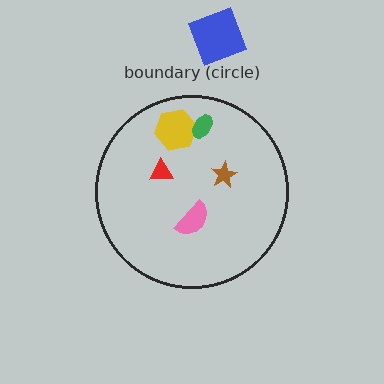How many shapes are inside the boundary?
5 inside, 1 outside.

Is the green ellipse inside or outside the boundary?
Inside.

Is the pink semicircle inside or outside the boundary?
Inside.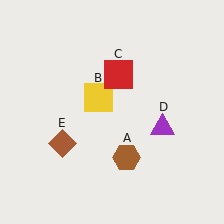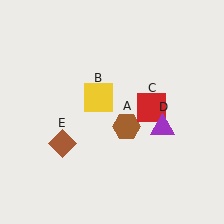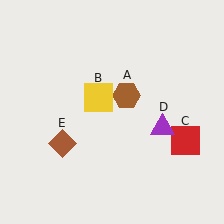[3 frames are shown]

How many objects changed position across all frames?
2 objects changed position: brown hexagon (object A), red square (object C).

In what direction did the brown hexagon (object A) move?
The brown hexagon (object A) moved up.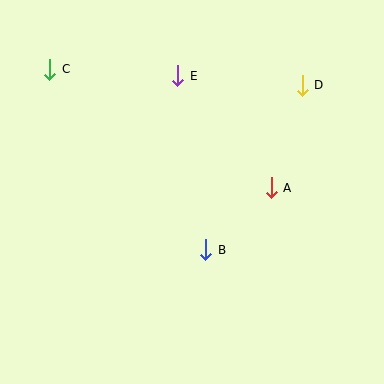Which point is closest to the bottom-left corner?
Point B is closest to the bottom-left corner.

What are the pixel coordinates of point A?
Point A is at (271, 188).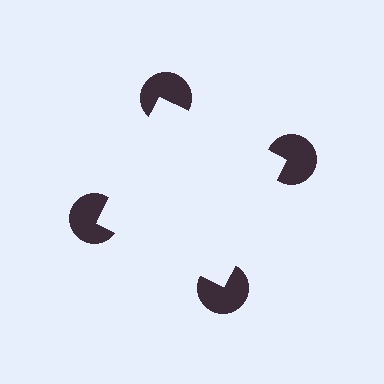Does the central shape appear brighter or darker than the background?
It typically appears slightly brighter than the background, even though no actual brightness change is drawn.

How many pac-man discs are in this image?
There are 4 — one at each vertex of the illusory square.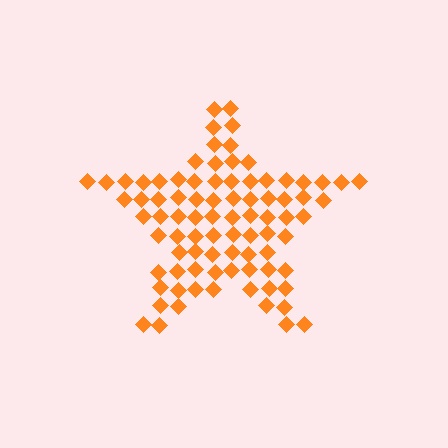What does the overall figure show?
The overall figure shows a star.